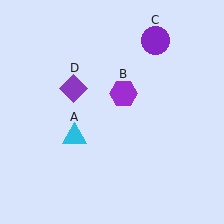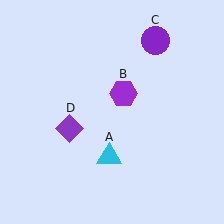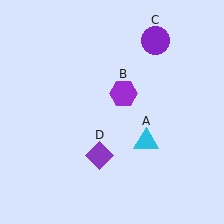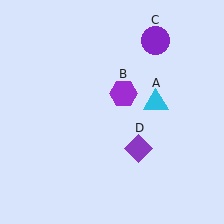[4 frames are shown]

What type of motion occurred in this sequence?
The cyan triangle (object A), purple diamond (object D) rotated counterclockwise around the center of the scene.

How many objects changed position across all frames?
2 objects changed position: cyan triangle (object A), purple diamond (object D).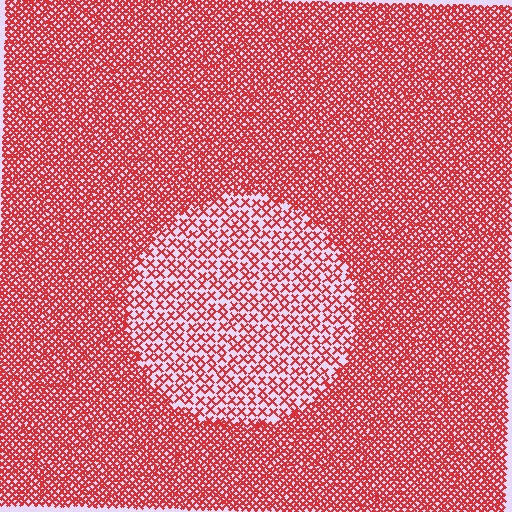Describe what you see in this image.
The image contains small red elements arranged at two different densities. A circle-shaped region is visible where the elements are less densely packed than the surrounding area.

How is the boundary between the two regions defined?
The boundary is defined by a change in element density (approximately 2.4x ratio). All elements are the same color, size, and shape.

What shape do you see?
I see a circle.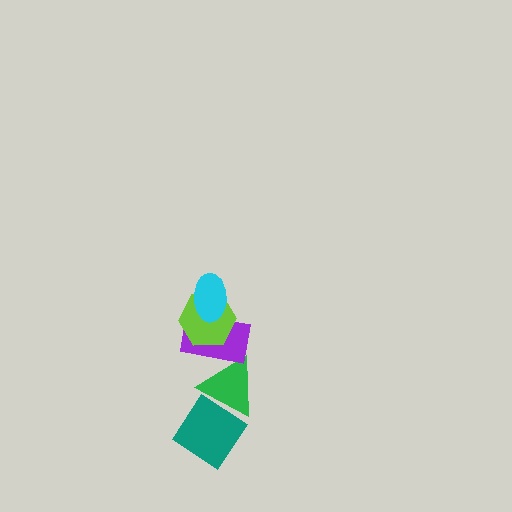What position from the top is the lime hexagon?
The lime hexagon is 2nd from the top.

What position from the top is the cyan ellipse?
The cyan ellipse is 1st from the top.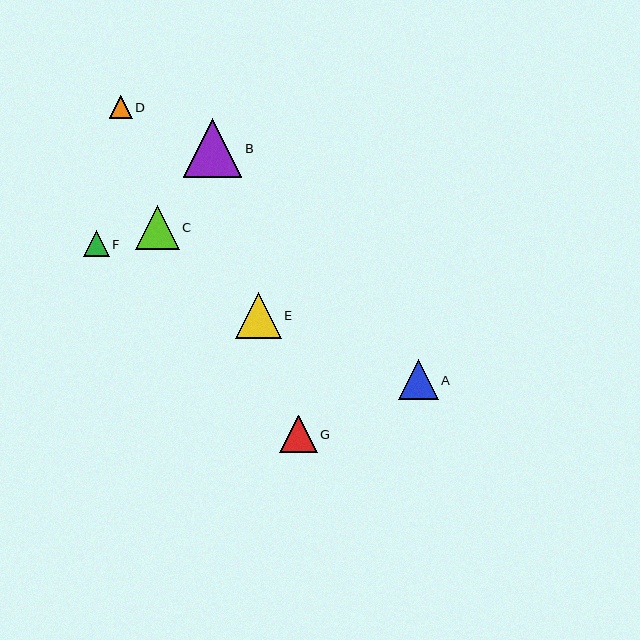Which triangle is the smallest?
Triangle D is the smallest with a size of approximately 23 pixels.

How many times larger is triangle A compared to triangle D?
Triangle A is approximately 1.7 times the size of triangle D.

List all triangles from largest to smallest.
From largest to smallest: B, E, C, A, G, F, D.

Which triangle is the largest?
Triangle B is the largest with a size of approximately 59 pixels.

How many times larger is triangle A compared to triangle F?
Triangle A is approximately 1.6 times the size of triangle F.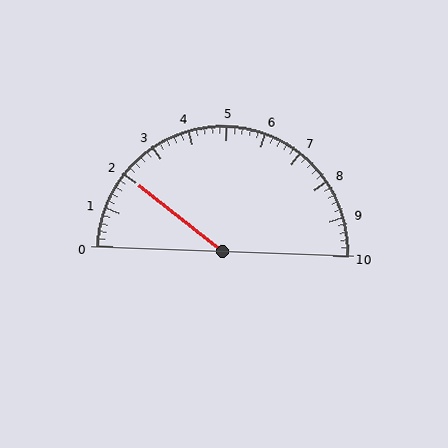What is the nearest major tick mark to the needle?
The nearest major tick mark is 2.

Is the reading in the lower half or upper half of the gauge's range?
The reading is in the lower half of the range (0 to 10).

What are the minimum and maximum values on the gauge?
The gauge ranges from 0 to 10.